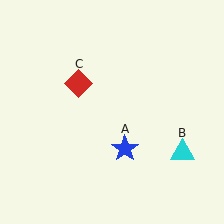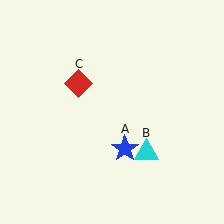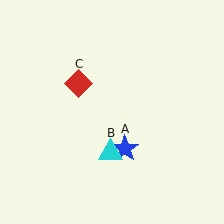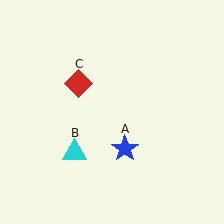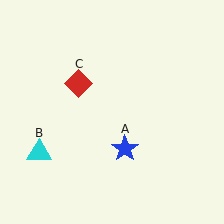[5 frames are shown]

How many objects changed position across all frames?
1 object changed position: cyan triangle (object B).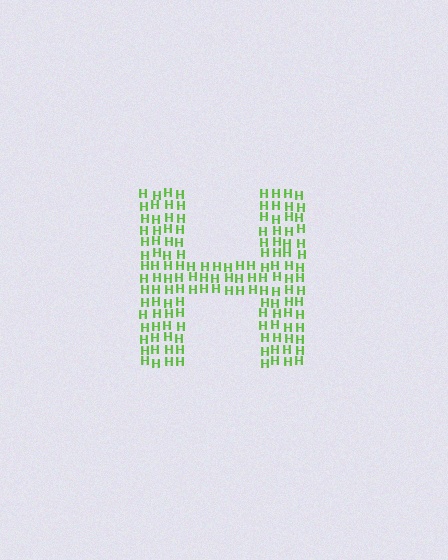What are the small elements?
The small elements are letter H's.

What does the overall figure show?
The overall figure shows the letter H.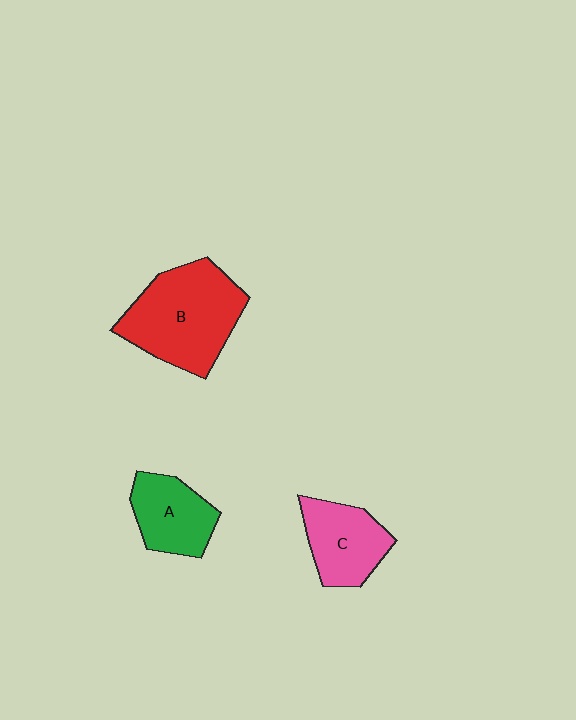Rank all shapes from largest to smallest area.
From largest to smallest: B (red), C (pink), A (green).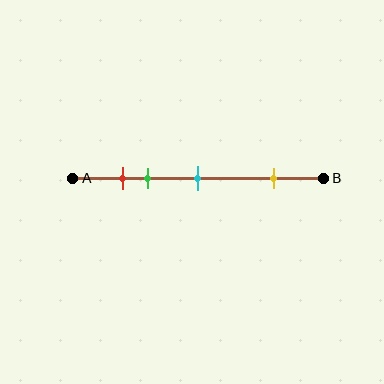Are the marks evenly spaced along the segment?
No, the marks are not evenly spaced.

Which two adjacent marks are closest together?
The red and green marks are the closest adjacent pair.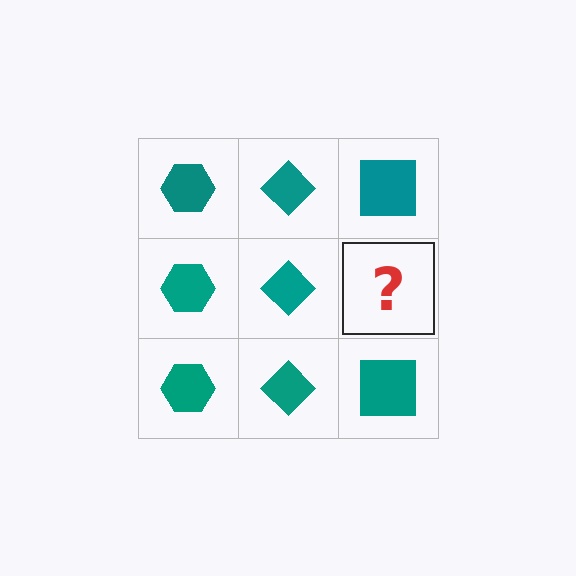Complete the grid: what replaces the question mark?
The question mark should be replaced with a teal square.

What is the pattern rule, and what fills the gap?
The rule is that each column has a consistent shape. The gap should be filled with a teal square.